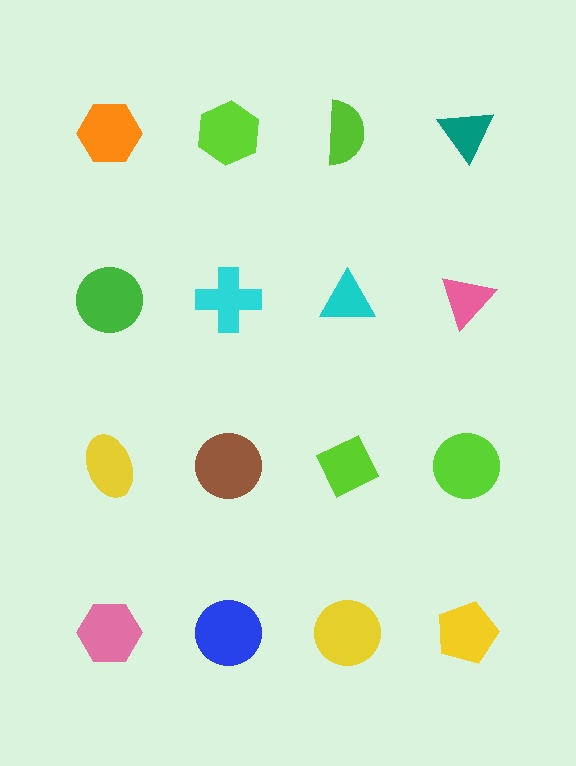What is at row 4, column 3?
A yellow circle.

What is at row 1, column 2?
A lime hexagon.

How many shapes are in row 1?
4 shapes.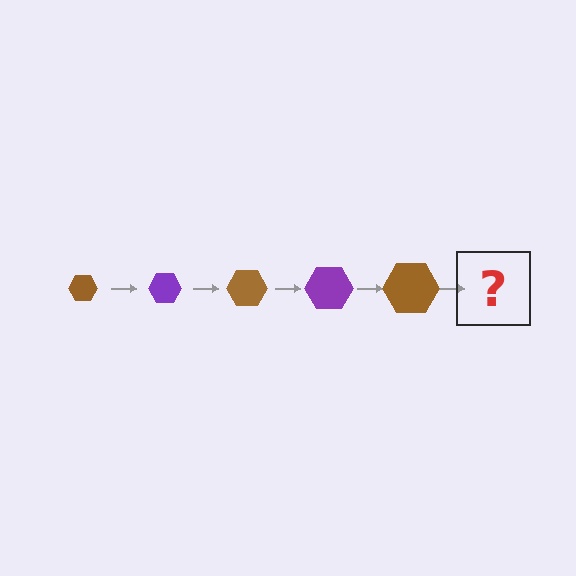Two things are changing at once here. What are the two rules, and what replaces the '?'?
The two rules are that the hexagon grows larger each step and the color cycles through brown and purple. The '?' should be a purple hexagon, larger than the previous one.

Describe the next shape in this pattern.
It should be a purple hexagon, larger than the previous one.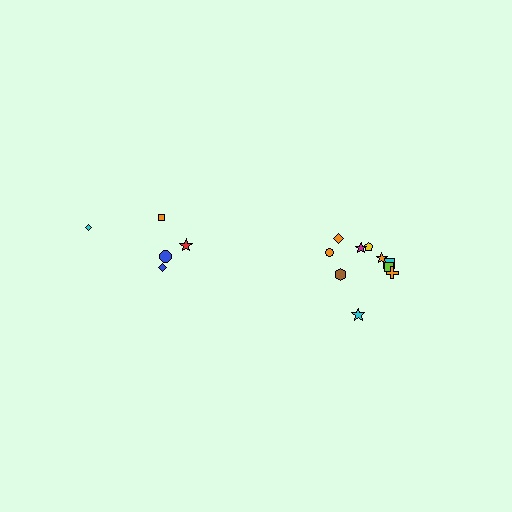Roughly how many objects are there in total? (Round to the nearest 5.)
Roughly 15 objects in total.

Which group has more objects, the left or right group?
The right group.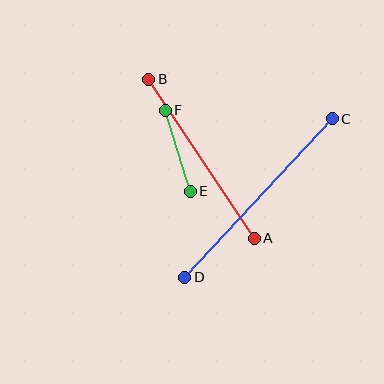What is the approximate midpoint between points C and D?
The midpoint is at approximately (259, 198) pixels.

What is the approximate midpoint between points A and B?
The midpoint is at approximately (202, 159) pixels.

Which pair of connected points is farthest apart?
Points C and D are farthest apart.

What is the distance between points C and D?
The distance is approximately 217 pixels.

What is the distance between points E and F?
The distance is approximately 85 pixels.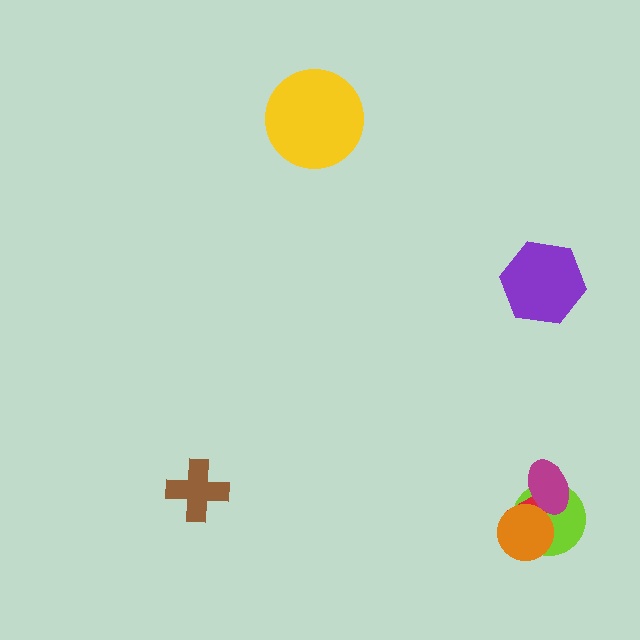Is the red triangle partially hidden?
Yes, it is partially covered by another shape.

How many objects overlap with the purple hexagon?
0 objects overlap with the purple hexagon.